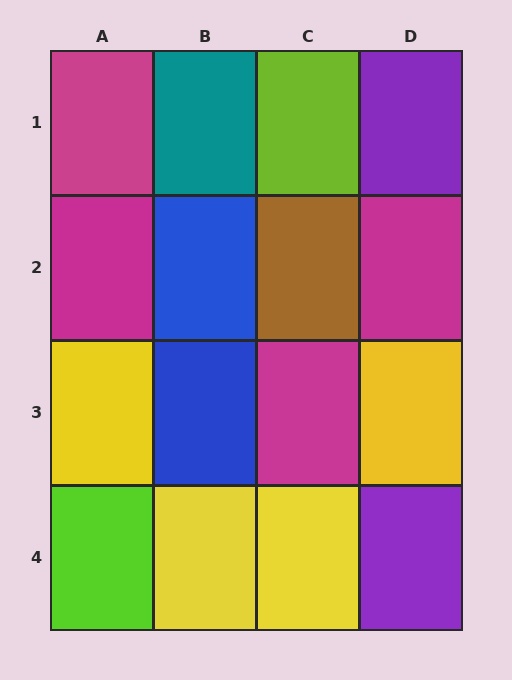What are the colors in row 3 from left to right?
Yellow, blue, magenta, yellow.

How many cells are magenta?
4 cells are magenta.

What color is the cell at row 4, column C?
Yellow.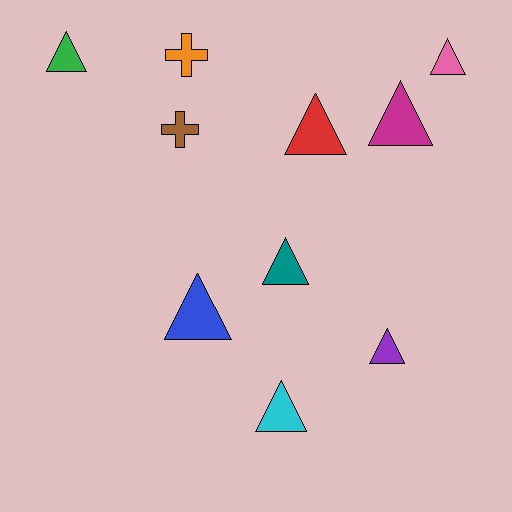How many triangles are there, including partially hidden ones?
There are 8 triangles.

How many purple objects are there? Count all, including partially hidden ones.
There is 1 purple object.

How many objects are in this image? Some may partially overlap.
There are 10 objects.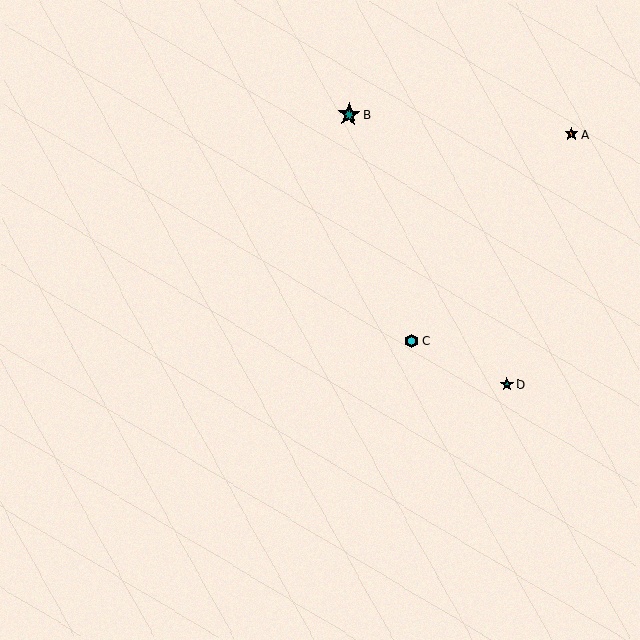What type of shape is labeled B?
Shape B is a teal star.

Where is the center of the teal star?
The center of the teal star is at (507, 385).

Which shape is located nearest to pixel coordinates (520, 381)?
The teal star (labeled D) at (507, 385) is nearest to that location.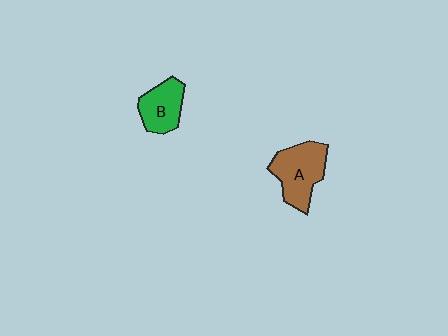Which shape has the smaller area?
Shape B (green).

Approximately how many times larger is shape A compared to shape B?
Approximately 1.4 times.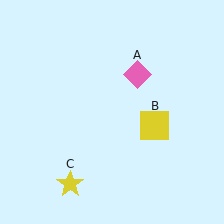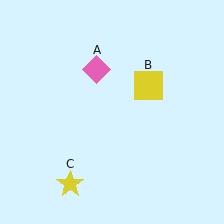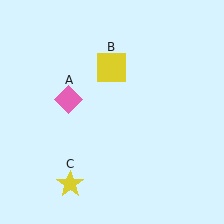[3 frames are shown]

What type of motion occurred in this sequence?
The pink diamond (object A), yellow square (object B) rotated counterclockwise around the center of the scene.